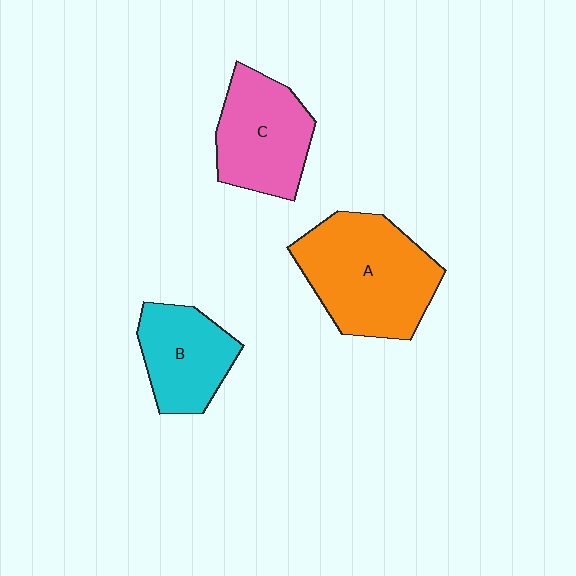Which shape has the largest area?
Shape A (orange).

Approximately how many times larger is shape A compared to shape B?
Approximately 1.6 times.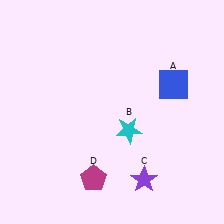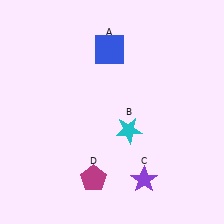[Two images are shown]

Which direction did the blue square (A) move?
The blue square (A) moved left.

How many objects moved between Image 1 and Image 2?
1 object moved between the two images.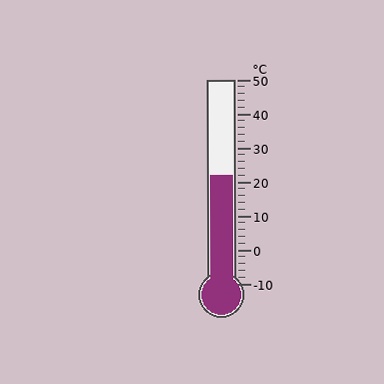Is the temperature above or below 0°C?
The temperature is above 0°C.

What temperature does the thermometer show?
The thermometer shows approximately 22°C.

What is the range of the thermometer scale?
The thermometer scale ranges from -10°C to 50°C.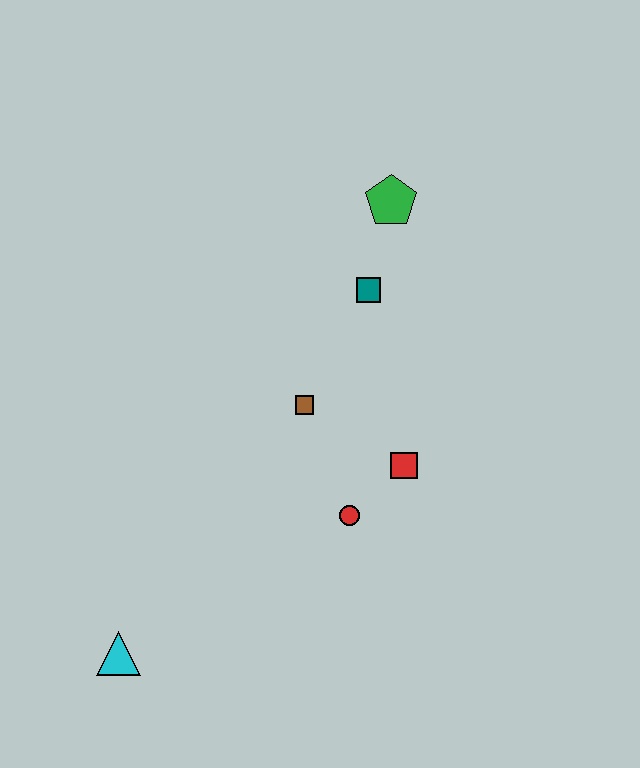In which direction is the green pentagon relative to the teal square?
The green pentagon is above the teal square.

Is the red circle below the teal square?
Yes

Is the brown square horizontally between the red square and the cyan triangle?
Yes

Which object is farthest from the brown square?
The cyan triangle is farthest from the brown square.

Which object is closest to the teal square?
The green pentagon is closest to the teal square.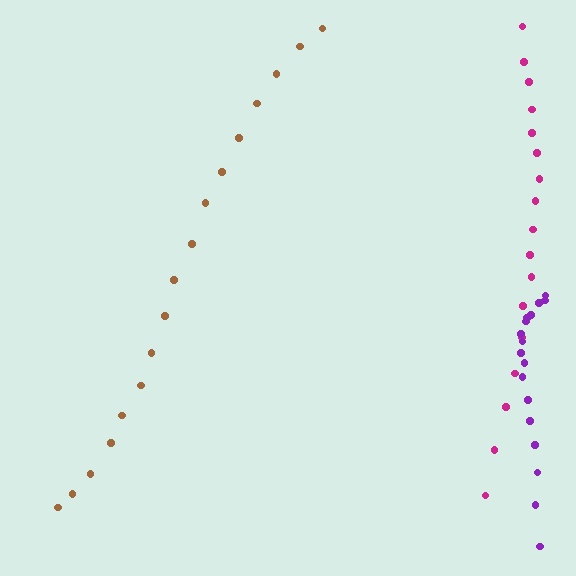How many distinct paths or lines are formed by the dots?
There are 3 distinct paths.